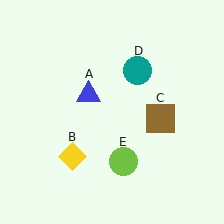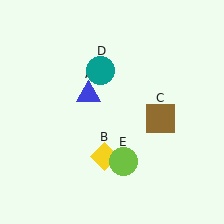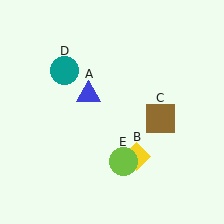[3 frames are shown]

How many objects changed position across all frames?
2 objects changed position: yellow diamond (object B), teal circle (object D).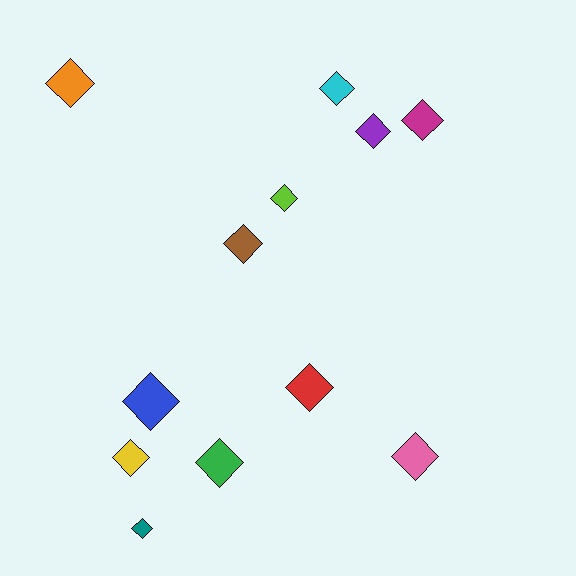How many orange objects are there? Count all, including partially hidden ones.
There is 1 orange object.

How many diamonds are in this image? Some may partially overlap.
There are 12 diamonds.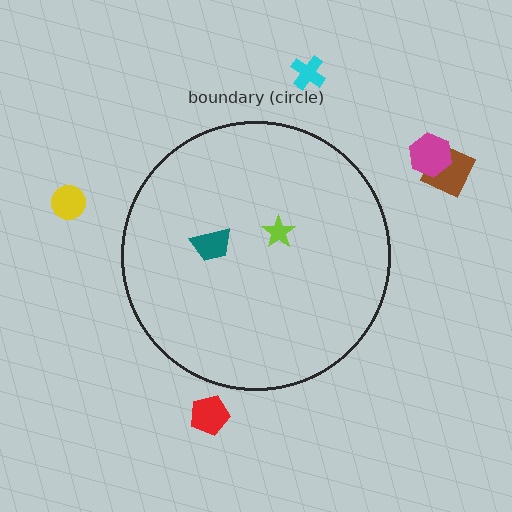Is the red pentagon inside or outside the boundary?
Outside.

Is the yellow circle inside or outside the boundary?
Outside.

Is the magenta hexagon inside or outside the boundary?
Outside.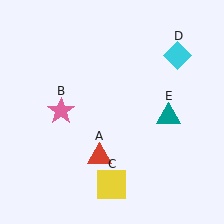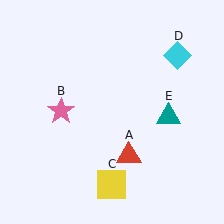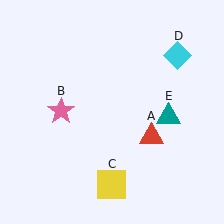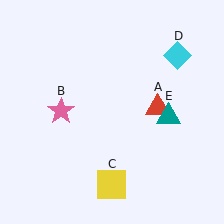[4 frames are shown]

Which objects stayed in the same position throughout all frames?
Pink star (object B) and yellow square (object C) and cyan diamond (object D) and teal triangle (object E) remained stationary.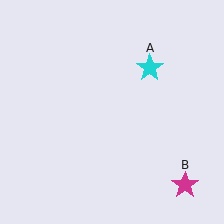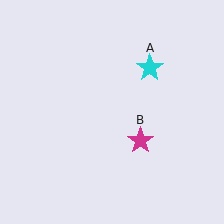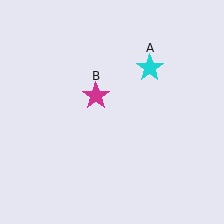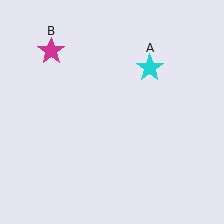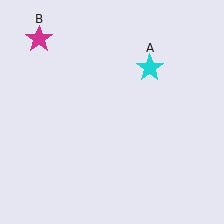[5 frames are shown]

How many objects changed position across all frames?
1 object changed position: magenta star (object B).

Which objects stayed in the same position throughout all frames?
Cyan star (object A) remained stationary.